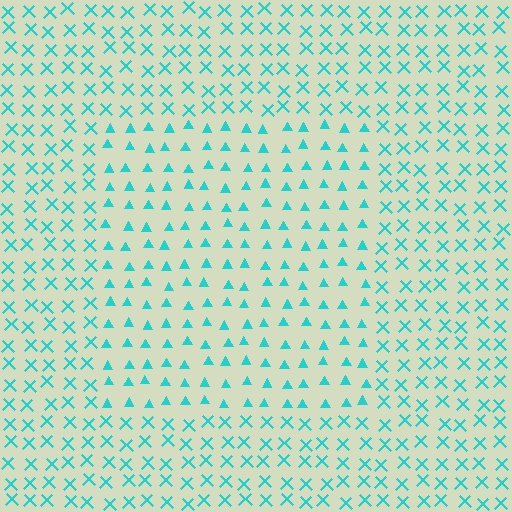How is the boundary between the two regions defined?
The boundary is defined by a change in element shape: triangles inside vs. X marks outside. All elements share the same color and spacing.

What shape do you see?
I see a rectangle.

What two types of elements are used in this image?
The image uses triangles inside the rectangle region and X marks outside it.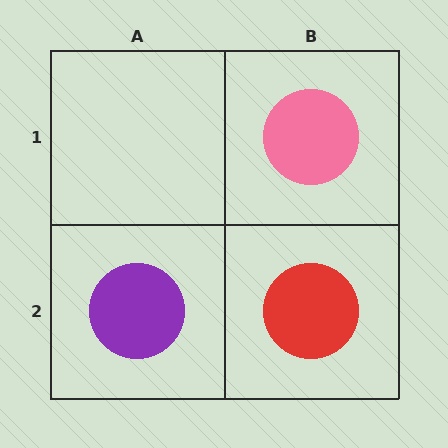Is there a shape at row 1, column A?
No, that cell is empty.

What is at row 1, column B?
A pink circle.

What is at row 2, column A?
A purple circle.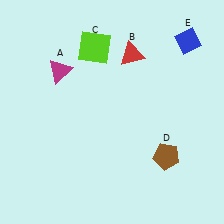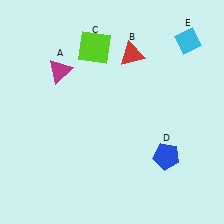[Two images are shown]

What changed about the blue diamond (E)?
In Image 1, E is blue. In Image 2, it changed to cyan.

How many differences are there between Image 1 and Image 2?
There are 2 differences between the two images.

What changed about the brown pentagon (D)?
In Image 1, D is brown. In Image 2, it changed to blue.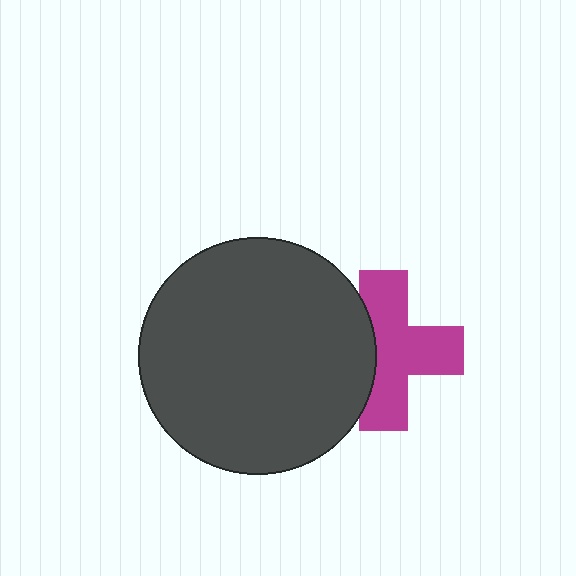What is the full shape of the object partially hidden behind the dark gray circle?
The partially hidden object is a magenta cross.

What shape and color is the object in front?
The object in front is a dark gray circle.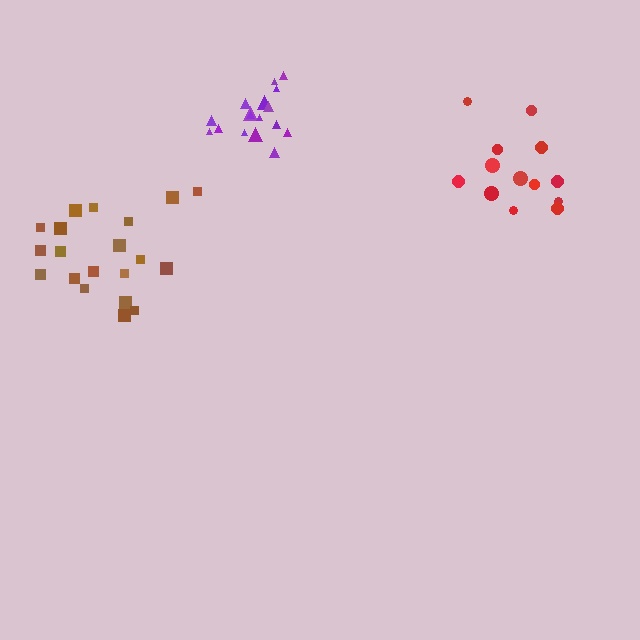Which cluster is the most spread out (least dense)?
Red.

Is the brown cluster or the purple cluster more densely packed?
Purple.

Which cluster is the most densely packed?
Purple.